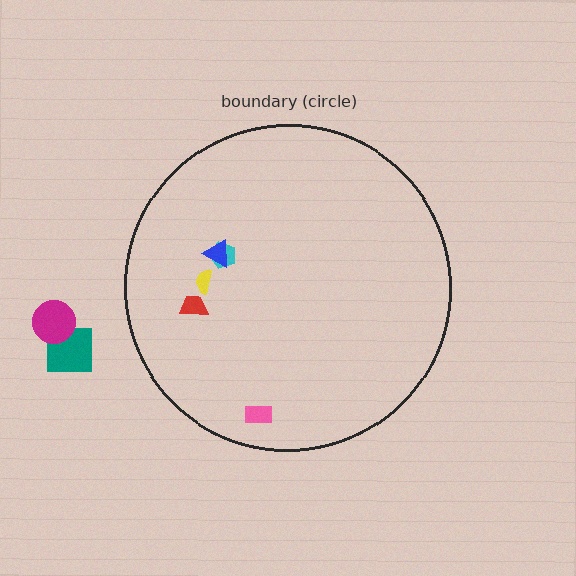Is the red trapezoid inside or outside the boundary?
Inside.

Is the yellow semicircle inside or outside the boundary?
Inside.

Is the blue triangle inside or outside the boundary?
Inside.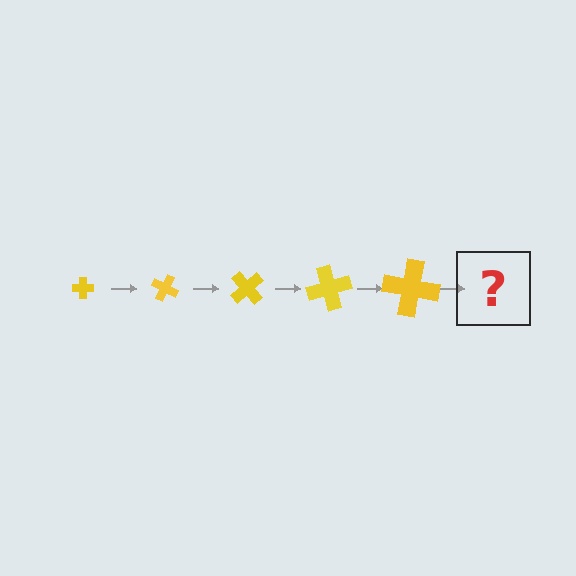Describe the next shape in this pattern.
It should be a cross, larger than the previous one and rotated 125 degrees from the start.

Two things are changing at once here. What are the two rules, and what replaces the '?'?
The two rules are that the cross grows larger each step and it rotates 25 degrees each step. The '?' should be a cross, larger than the previous one and rotated 125 degrees from the start.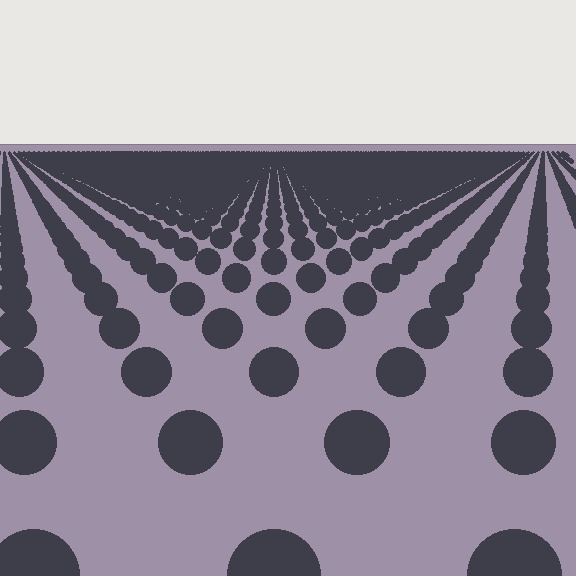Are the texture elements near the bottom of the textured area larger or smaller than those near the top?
Larger. Near the bottom, elements are closer to the viewer and appear at a bigger on-screen size.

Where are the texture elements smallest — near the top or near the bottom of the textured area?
Near the top.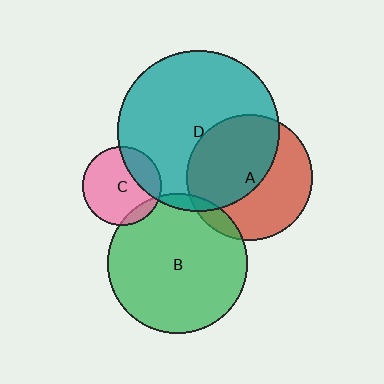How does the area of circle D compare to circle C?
Approximately 4.2 times.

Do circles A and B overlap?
Yes.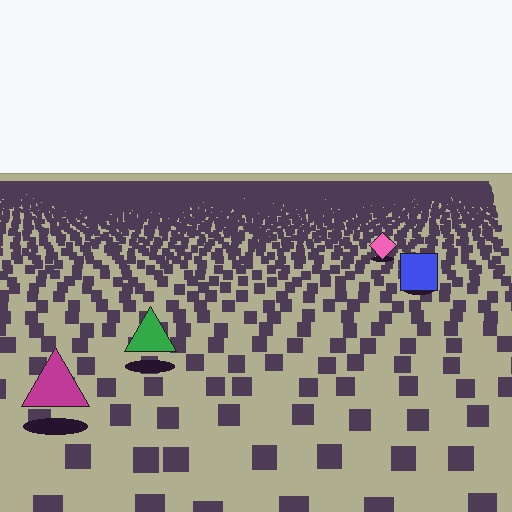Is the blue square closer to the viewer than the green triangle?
No. The green triangle is closer — you can tell from the texture gradient: the ground texture is coarser near it.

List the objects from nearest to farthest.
From nearest to farthest: the magenta triangle, the green triangle, the blue square, the pink diamond.